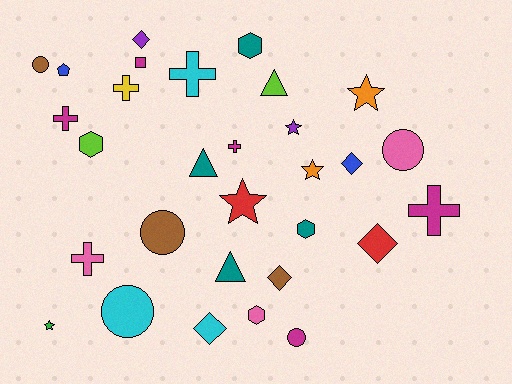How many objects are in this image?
There are 30 objects.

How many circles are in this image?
There are 5 circles.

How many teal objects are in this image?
There are 4 teal objects.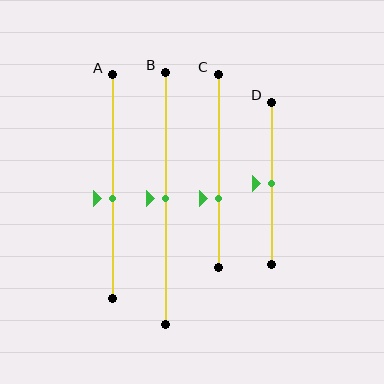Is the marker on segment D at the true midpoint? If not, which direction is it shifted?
Yes, the marker on segment D is at the true midpoint.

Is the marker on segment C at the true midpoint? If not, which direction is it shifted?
No, the marker on segment C is shifted downward by about 14% of the segment length.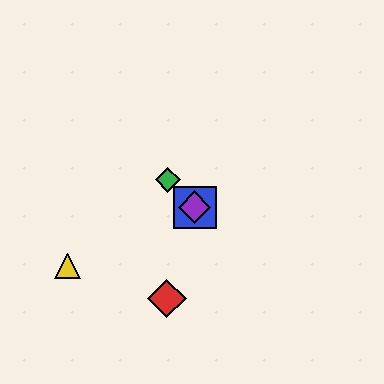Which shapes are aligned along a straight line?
The blue square, the green diamond, the purple diamond are aligned along a straight line.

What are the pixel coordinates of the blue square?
The blue square is at (195, 207).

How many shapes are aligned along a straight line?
3 shapes (the blue square, the green diamond, the purple diamond) are aligned along a straight line.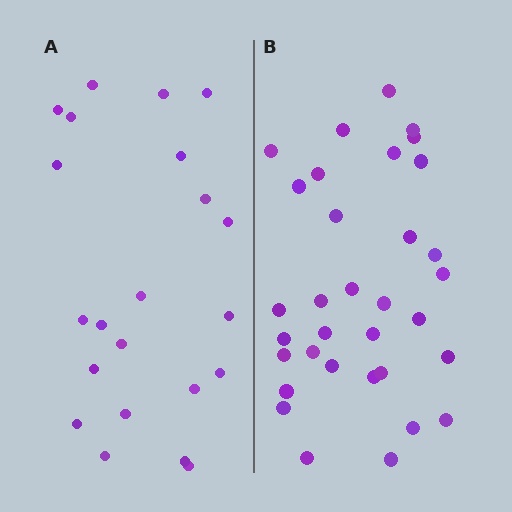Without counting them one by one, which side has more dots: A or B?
Region B (the right region) has more dots.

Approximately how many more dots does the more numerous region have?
Region B has roughly 12 or so more dots than region A.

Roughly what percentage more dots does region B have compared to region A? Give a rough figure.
About 50% more.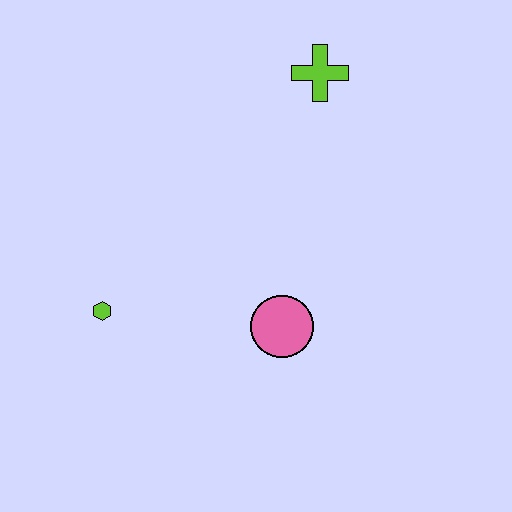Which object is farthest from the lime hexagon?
The lime cross is farthest from the lime hexagon.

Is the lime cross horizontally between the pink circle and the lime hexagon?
No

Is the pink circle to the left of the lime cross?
Yes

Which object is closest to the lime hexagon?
The pink circle is closest to the lime hexagon.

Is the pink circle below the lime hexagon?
Yes